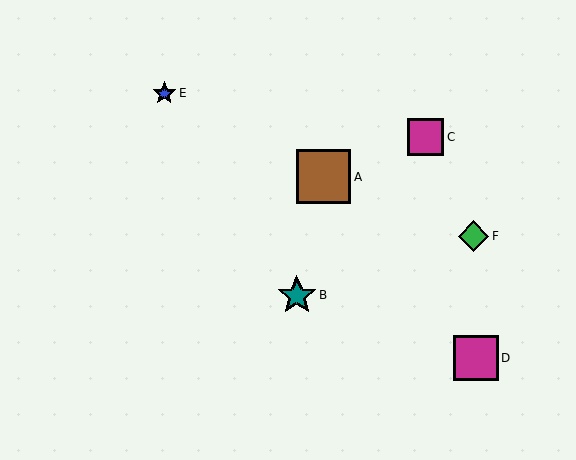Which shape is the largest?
The brown square (labeled A) is the largest.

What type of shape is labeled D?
Shape D is a magenta square.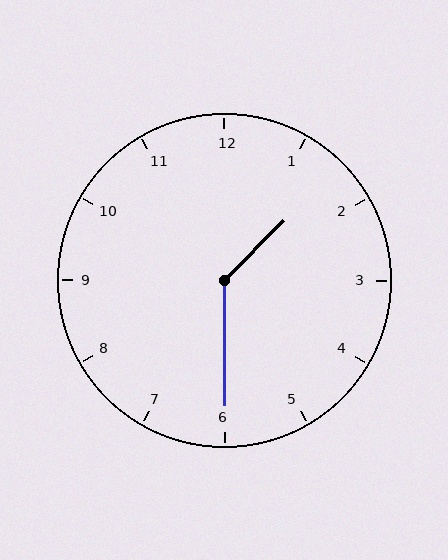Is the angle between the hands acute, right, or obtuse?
It is obtuse.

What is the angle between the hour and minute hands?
Approximately 135 degrees.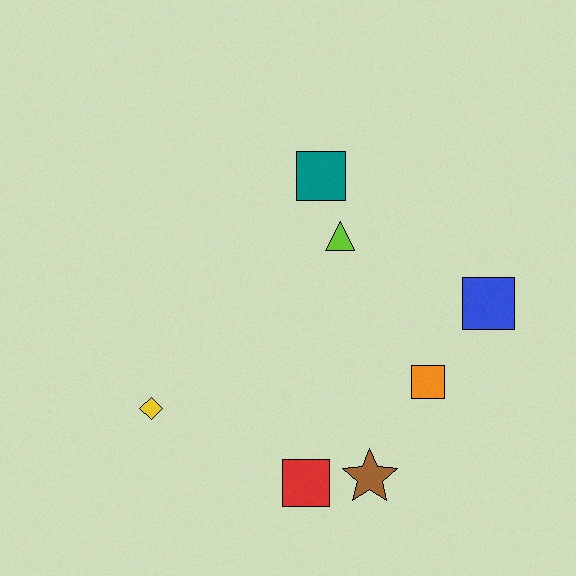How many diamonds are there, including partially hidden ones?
There is 1 diamond.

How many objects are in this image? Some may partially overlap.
There are 7 objects.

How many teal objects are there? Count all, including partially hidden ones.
There is 1 teal object.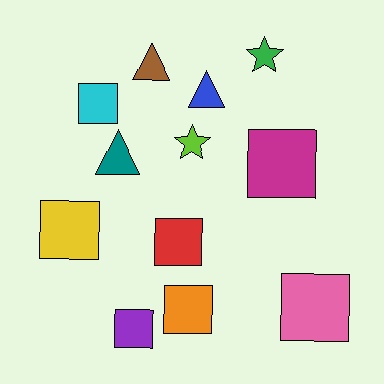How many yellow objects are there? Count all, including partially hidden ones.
There is 1 yellow object.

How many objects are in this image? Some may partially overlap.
There are 12 objects.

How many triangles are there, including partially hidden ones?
There are 3 triangles.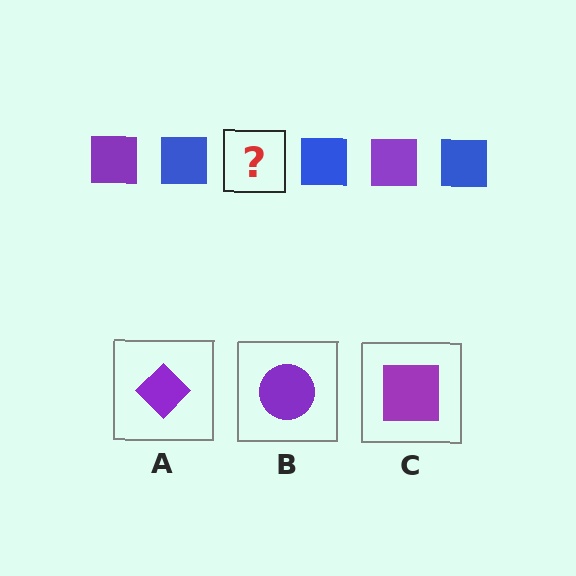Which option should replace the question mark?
Option C.